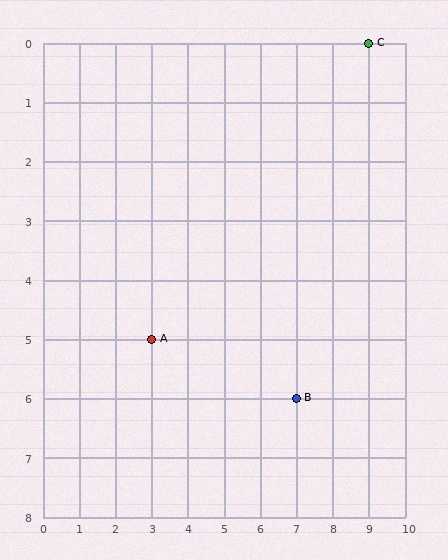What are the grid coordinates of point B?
Point B is at grid coordinates (7, 6).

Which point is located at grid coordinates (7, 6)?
Point B is at (7, 6).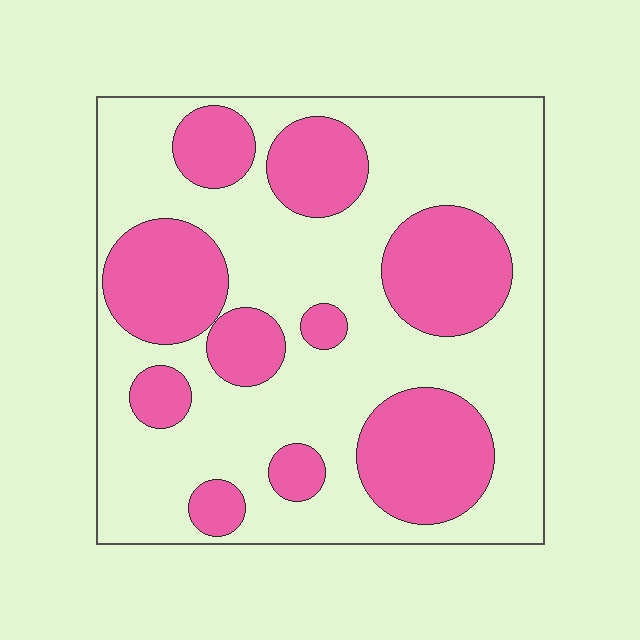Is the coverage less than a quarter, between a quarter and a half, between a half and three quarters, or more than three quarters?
Between a quarter and a half.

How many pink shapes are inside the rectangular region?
10.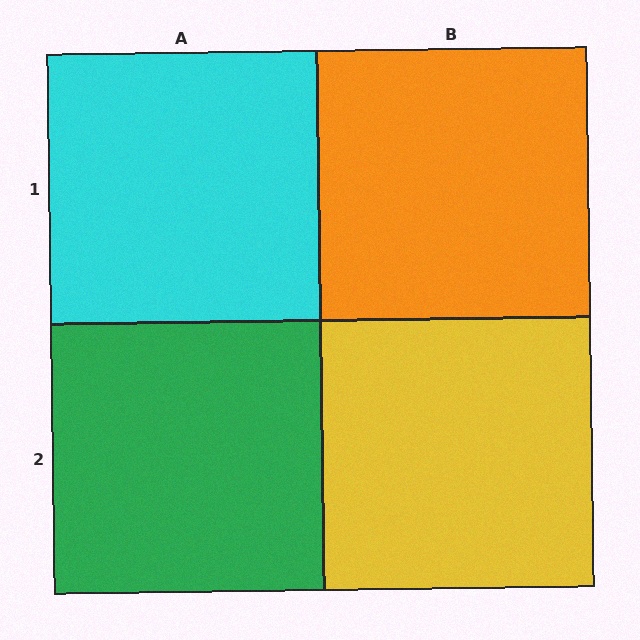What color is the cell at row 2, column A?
Green.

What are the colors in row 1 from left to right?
Cyan, orange.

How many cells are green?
1 cell is green.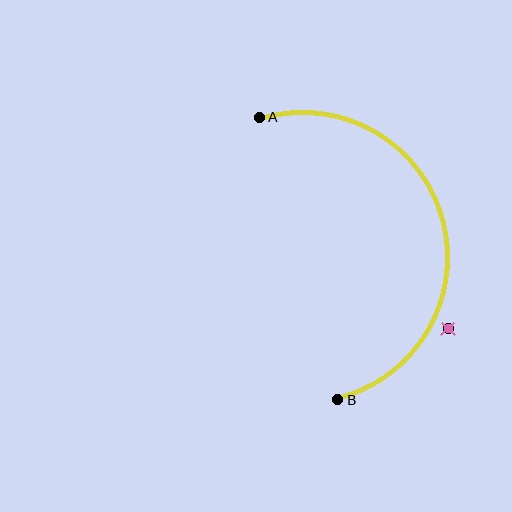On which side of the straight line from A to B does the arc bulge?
The arc bulges to the right of the straight line connecting A and B.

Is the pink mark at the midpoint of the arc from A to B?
No — the pink mark does not lie on the arc at all. It sits slightly outside the curve.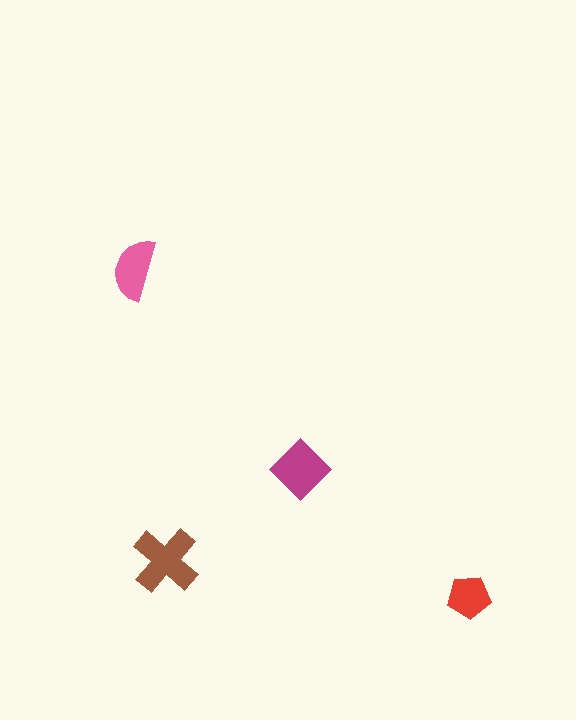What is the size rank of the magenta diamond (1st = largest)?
2nd.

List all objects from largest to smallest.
The brown cross, the magenta diamond, the pink semicircle, the red pentagon.